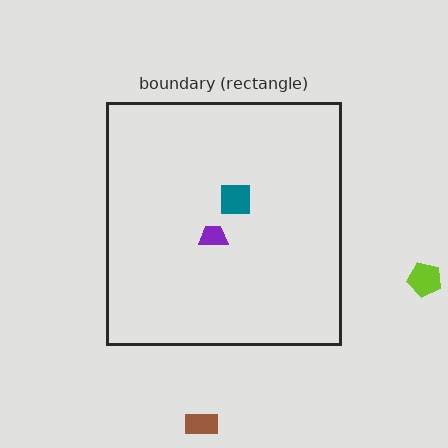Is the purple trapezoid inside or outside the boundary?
Inside.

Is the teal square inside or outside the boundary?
Inside.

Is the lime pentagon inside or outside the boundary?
Outside.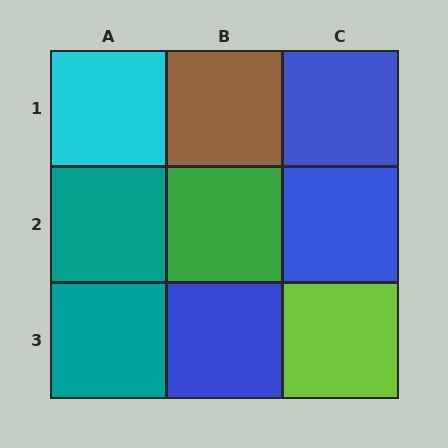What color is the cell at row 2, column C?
Blue.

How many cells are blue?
3 cells are blue.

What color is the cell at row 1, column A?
Cyan.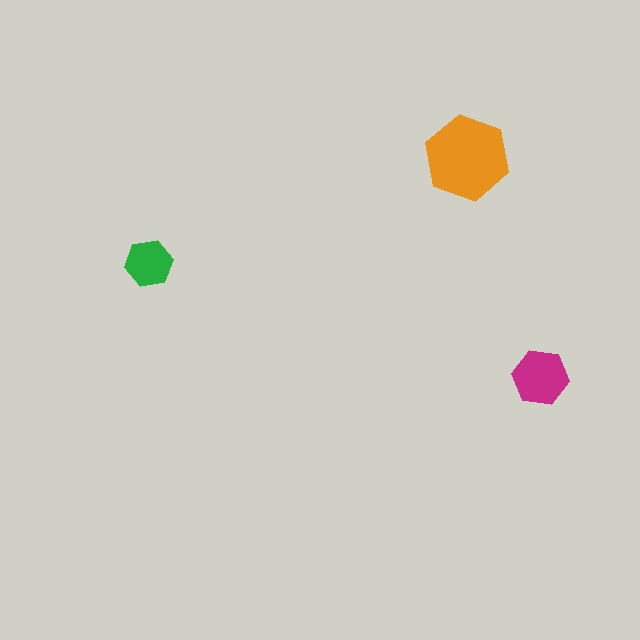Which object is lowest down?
The magenta hexagon is bottommost.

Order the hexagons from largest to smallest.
the orange one, the magenta one, the green one.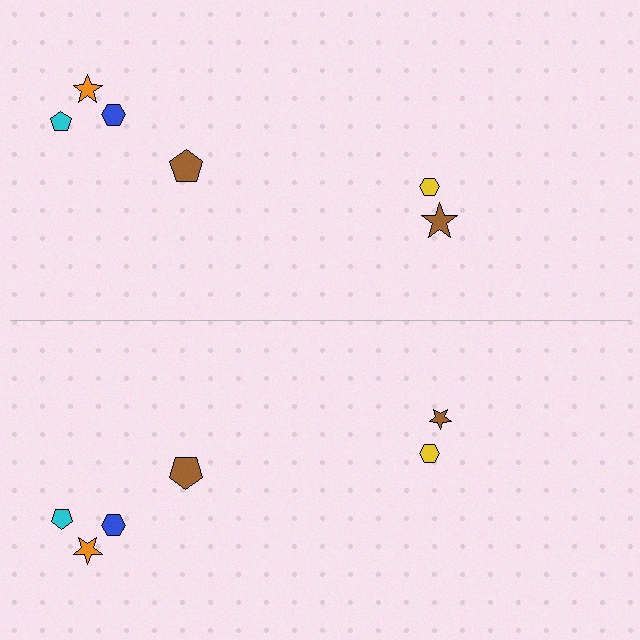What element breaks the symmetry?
The brown star on the bottom side has a different size than its mirror counterpart.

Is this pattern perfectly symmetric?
No, the pattern is not perfectly symmetric. The brown star on the bottom side has a different size than its mirror counterpart.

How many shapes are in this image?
There are 12 shapes in this image.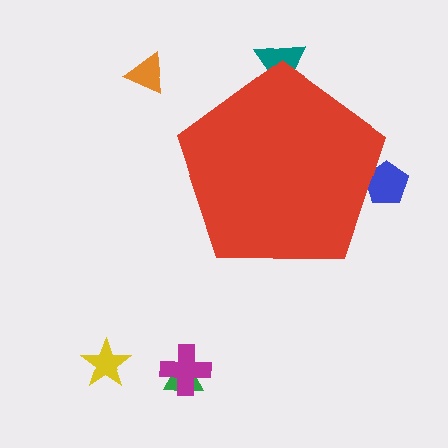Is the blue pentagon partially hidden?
Yes, the blue pentagon is partially hidden behind the red pentagon.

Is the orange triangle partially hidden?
No, the orange triangle is fully visible.